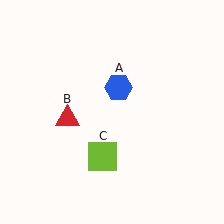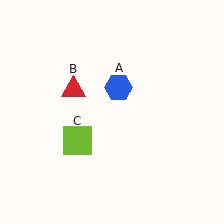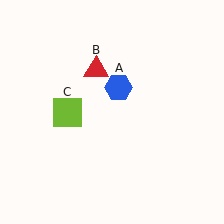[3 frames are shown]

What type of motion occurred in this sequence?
The red triangle (object B), lime square (object C) rotated clockwise around the center of the scene.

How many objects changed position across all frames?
2 objects changed position: red triangle (object B), lime square (object C).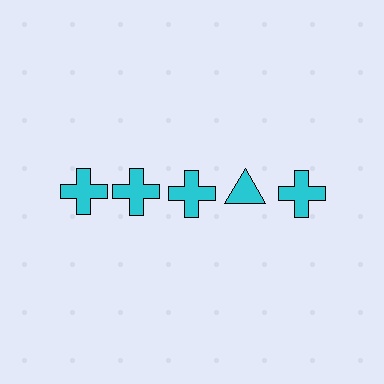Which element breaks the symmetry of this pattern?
The cyan triangle in the top row, second from right column breaks the symmetry. All other shapes are cyan crosses.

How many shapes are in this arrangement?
There are 5 shapes arranged in a grid pattern.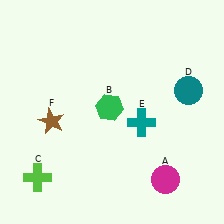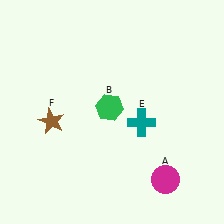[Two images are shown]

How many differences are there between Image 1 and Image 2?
There are 2 differences between the two images.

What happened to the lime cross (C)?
The lime cross (C) was removed in Image 2. It was in the bottom-left area of Image 1.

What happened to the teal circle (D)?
The teal circle (D) was removed in Image 2. It was in the top-right area of Image 1.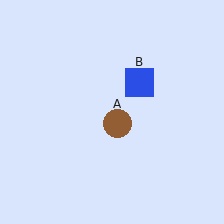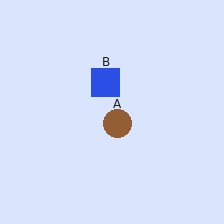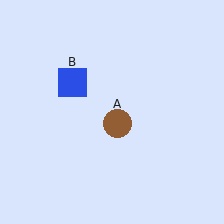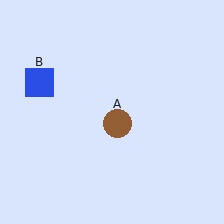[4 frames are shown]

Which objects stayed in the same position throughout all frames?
Brown circle (object A) remained stationary.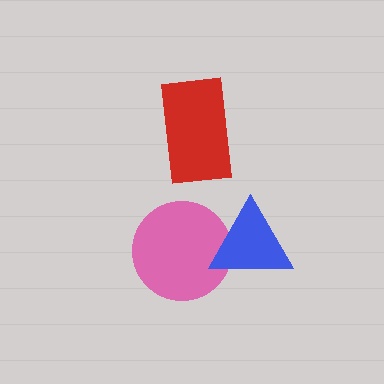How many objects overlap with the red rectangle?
0 objects overlap with the red rectangle.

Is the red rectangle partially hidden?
No, no other shape covers it.